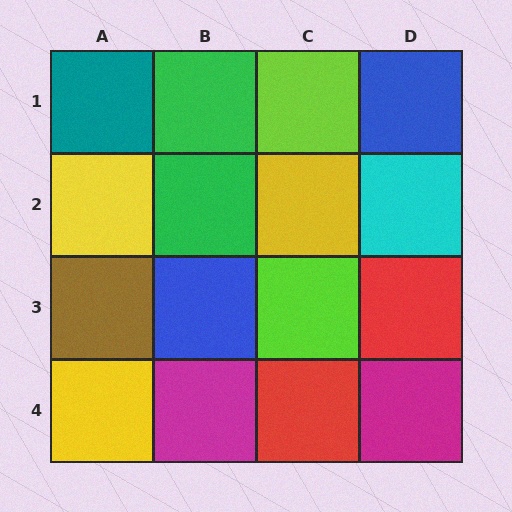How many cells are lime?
2 cells are lime.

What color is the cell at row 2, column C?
Yellow.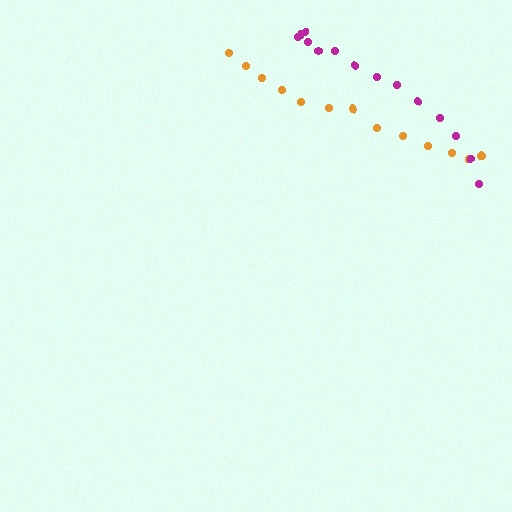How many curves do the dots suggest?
There are 2 distinct paths.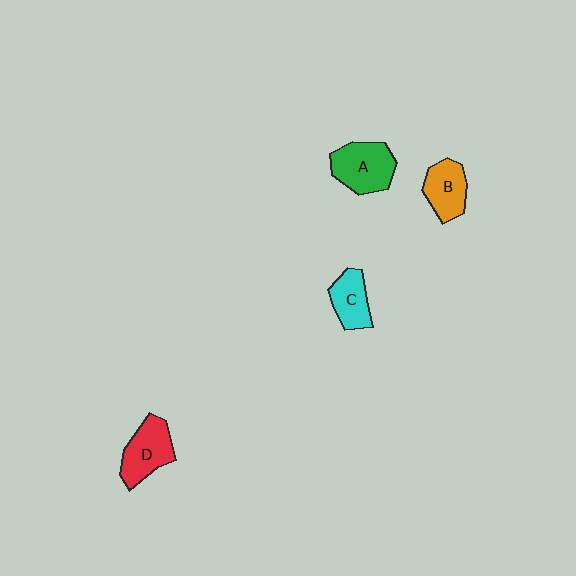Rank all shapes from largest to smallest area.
From largest to smallest: A (green), D (red), B (orange), C (cyan).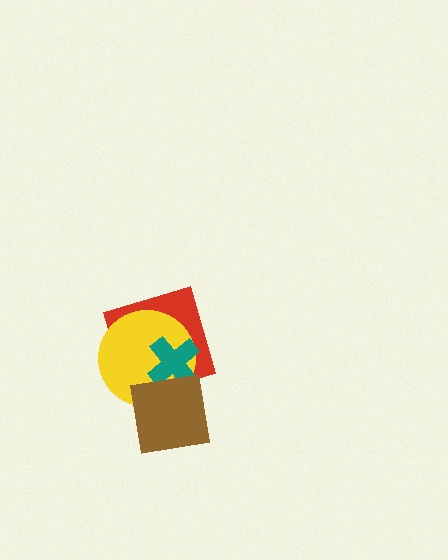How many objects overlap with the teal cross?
3 objects overlap with the teal cross.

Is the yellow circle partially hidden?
Yes, it is partially covered by another shape.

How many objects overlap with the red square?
3 objects overlap with the red square.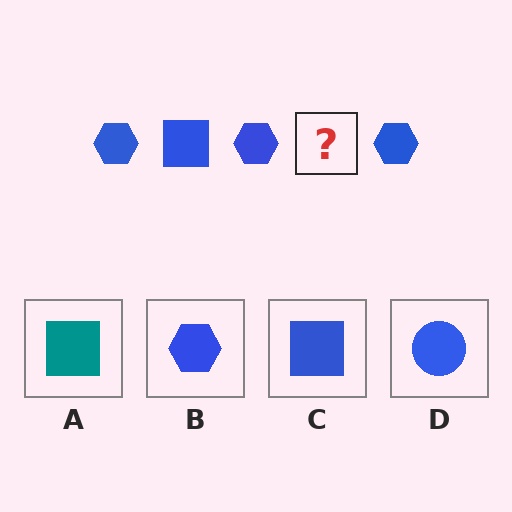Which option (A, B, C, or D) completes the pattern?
C.